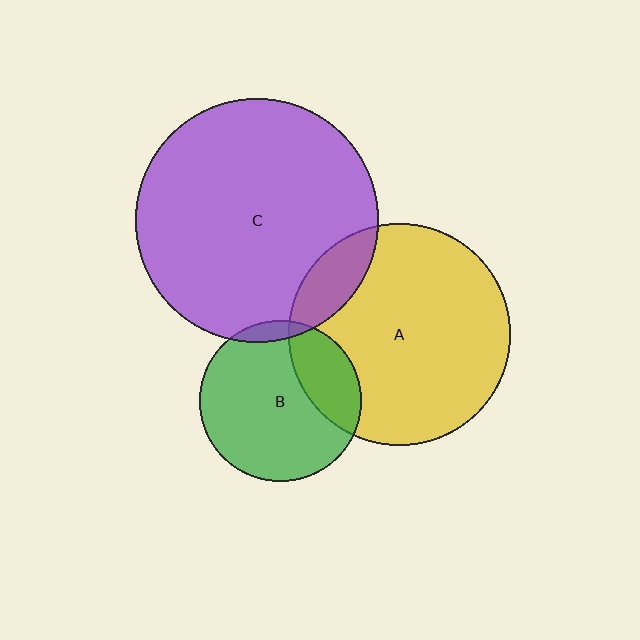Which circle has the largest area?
Circle C (purple).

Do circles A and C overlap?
Yes.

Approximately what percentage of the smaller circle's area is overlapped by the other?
Approximately 15%.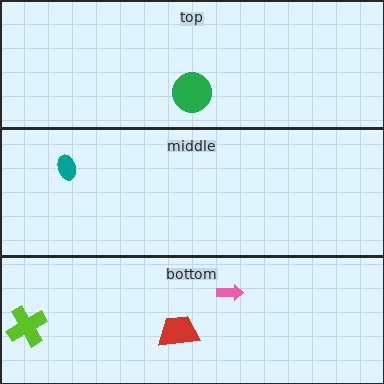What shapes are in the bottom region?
The pink arrow, the red trapezoid, the lime cross.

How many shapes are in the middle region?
1.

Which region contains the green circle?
The top region.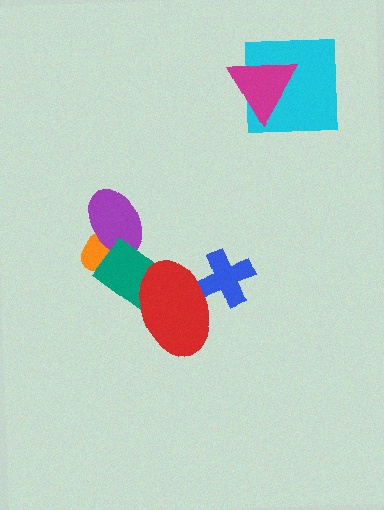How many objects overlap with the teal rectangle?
3 objects overlap with the teal rectangle.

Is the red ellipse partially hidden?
No, no other shape covers it.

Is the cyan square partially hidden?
Yes, it is partially covered by another shape.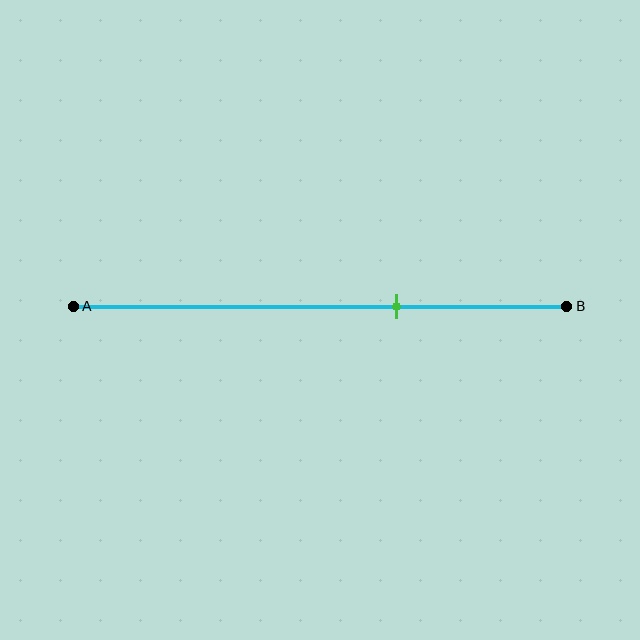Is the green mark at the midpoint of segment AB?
No, the mark is at about 65% from A, not at the 50% midpoint.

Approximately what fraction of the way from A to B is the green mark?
The green mark is approximately 65% of the way from A to B.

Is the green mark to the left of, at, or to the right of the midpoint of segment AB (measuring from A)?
The green mark is to the right of the midpoint of segment AB.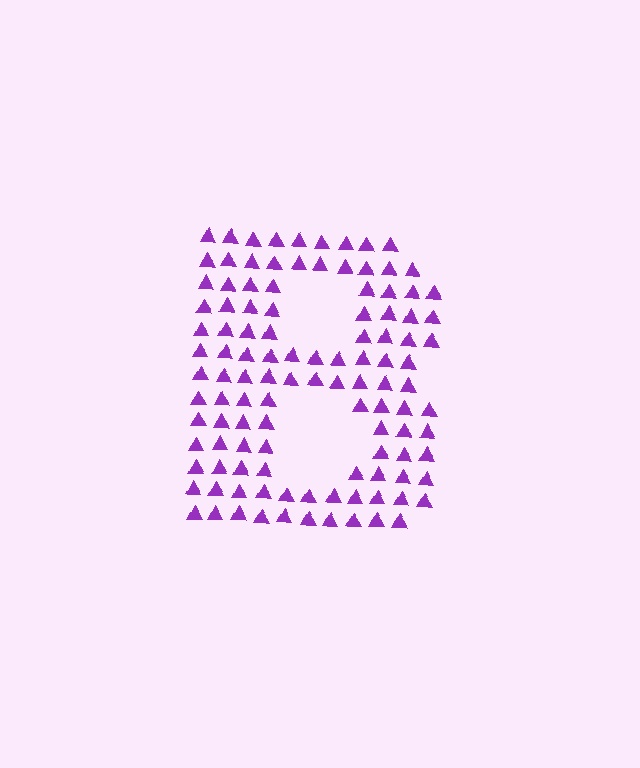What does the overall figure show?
The overall figure shows the letter B.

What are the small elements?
The small elements are triangles.